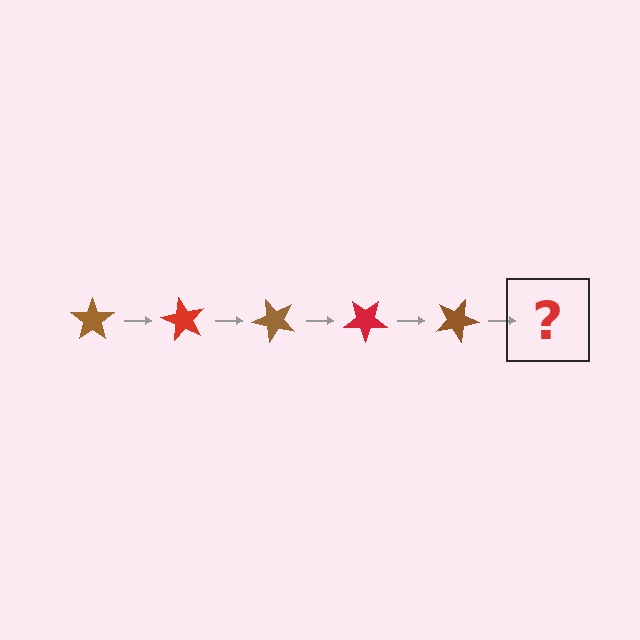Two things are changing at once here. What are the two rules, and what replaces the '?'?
The two rules are that it rotates 60 degrees each step and the color cycles through brown and red. The '?' should be a red star, rotated 300 degrees from the start.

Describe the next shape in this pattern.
It should be a red star, rotated 300 degrees from the start.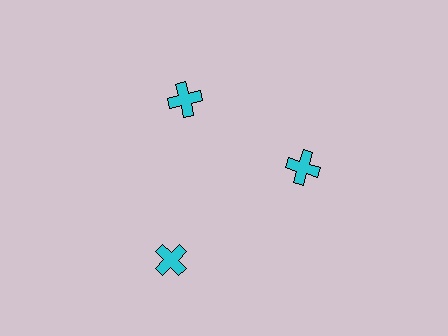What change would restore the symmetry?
The symmetry would be restored by moving it inward, back onto the ring so that all 3 crosses sit at equal angles and equal distance from the center.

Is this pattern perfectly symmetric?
No. The 3 cyan crosses are arranged in a ring, but one element near the 7 o'clock position is pushed outward from the center, breaking the 3-fold rotational symmetry.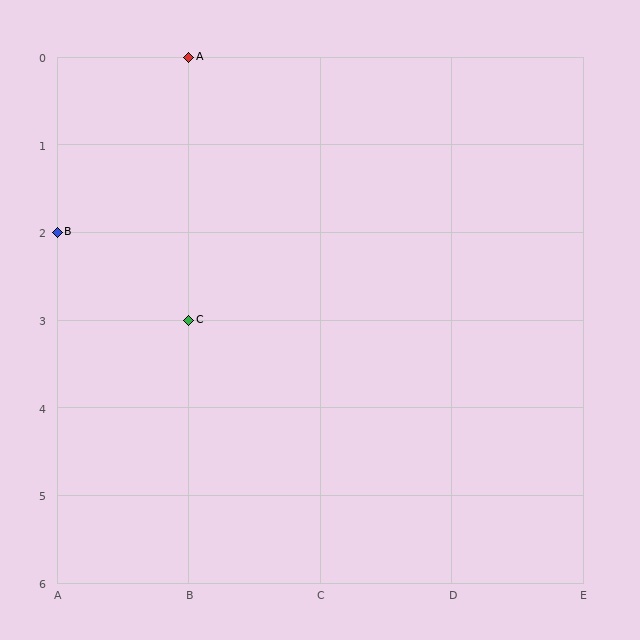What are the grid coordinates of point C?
Point C is at grid coordinates (B, 3).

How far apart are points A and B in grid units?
Points A and B are 1 column and 2 rows apart (about 2.2 grid units diagonally).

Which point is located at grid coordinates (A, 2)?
Point B is at (A, 2).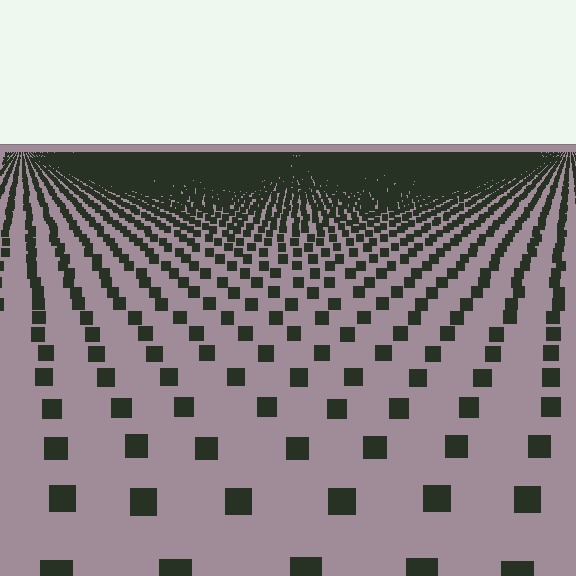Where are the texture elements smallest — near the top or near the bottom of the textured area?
Near the top.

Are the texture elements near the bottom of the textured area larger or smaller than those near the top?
Larger. Near the bottom, elements are closer to the viewer and appear at a bigger on-screen size.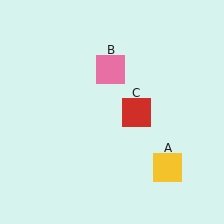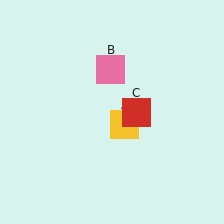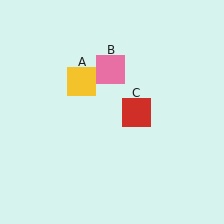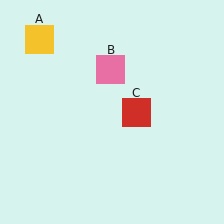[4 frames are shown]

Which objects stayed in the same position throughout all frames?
Pink square (object B) and red square (object C) remained stationary.